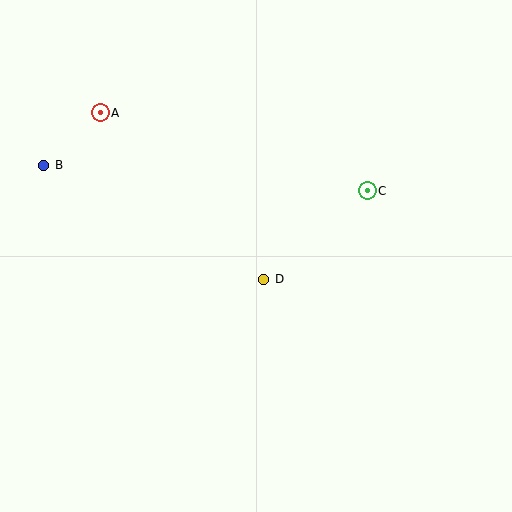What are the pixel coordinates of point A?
Point A is at (100, 113).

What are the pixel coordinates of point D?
Point D is at (264, 279).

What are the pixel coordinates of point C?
Point C is at (367, 190).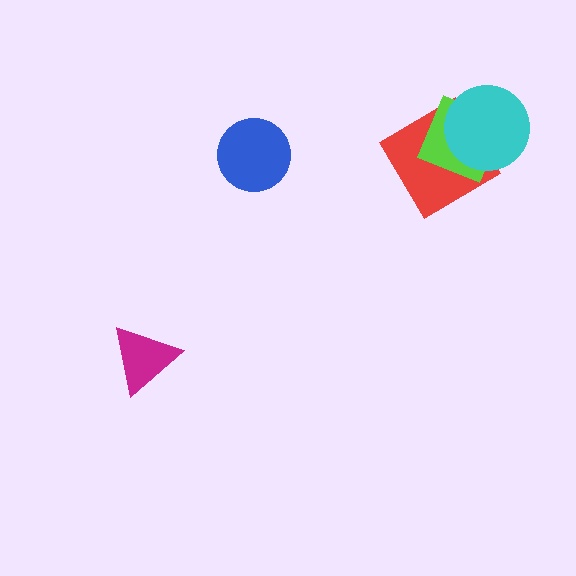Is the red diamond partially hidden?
Yes, it is partially covered by another shape.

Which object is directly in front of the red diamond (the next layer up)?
The lime diamond is directly in front of the red diamond.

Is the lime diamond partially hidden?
Yes, it is partially covered by another shape.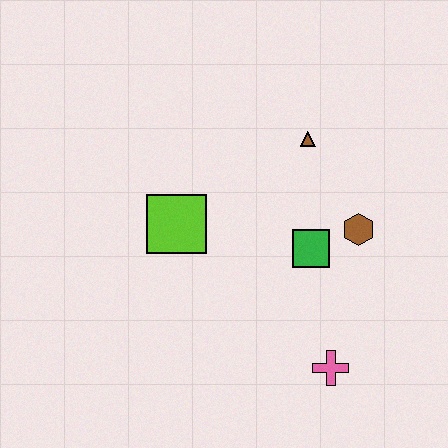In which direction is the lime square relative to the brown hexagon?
The lime square is to the left of the brown hexagon.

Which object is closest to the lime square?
The green square is closest to the lime square.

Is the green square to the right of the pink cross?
No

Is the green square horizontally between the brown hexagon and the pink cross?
No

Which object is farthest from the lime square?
The pink cross is farthest from the lime square.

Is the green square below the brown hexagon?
Yes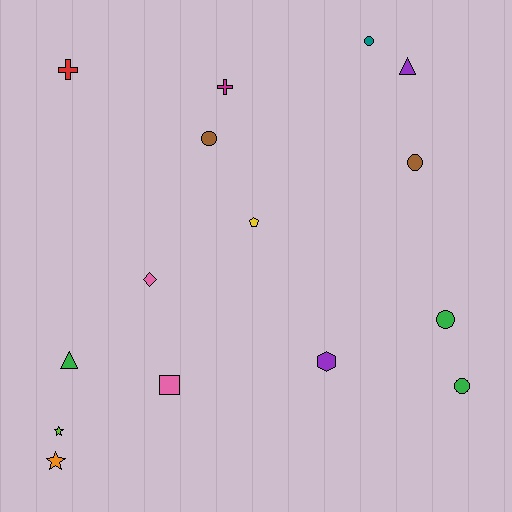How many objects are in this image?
There are 15 objects.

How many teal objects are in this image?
There is 1 teal object.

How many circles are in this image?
There are 5 circles.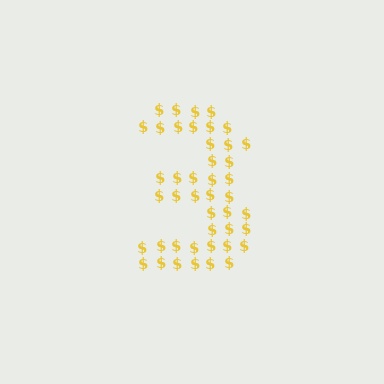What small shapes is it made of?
It is made of small dollar signs.